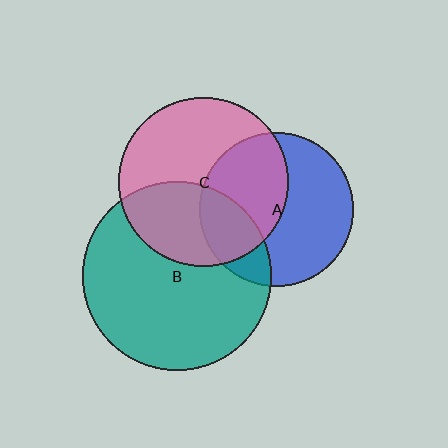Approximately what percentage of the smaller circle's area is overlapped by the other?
Approximately 40%.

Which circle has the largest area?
Circle B (teal).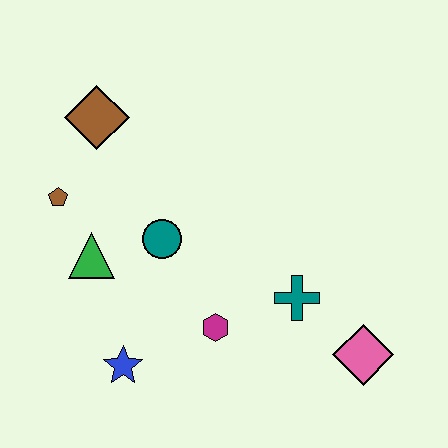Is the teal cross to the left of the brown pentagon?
No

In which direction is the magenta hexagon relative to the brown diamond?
The magenta hexagon is below the brown diamond.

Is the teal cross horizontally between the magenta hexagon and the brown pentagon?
No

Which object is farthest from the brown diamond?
The pink diamond is farthest from the brown diamond.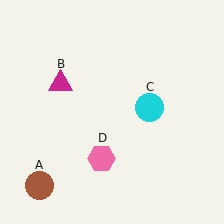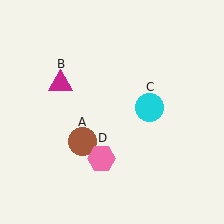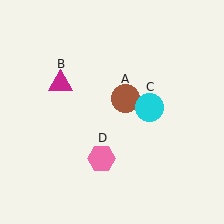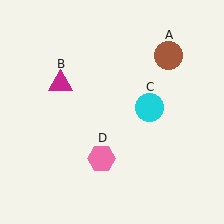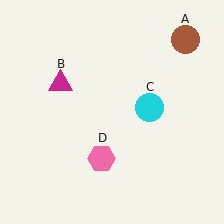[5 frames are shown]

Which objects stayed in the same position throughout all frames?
Magenta triangle (object B) and cyan circle (object C) and pink hexagon (object D) remained stationary.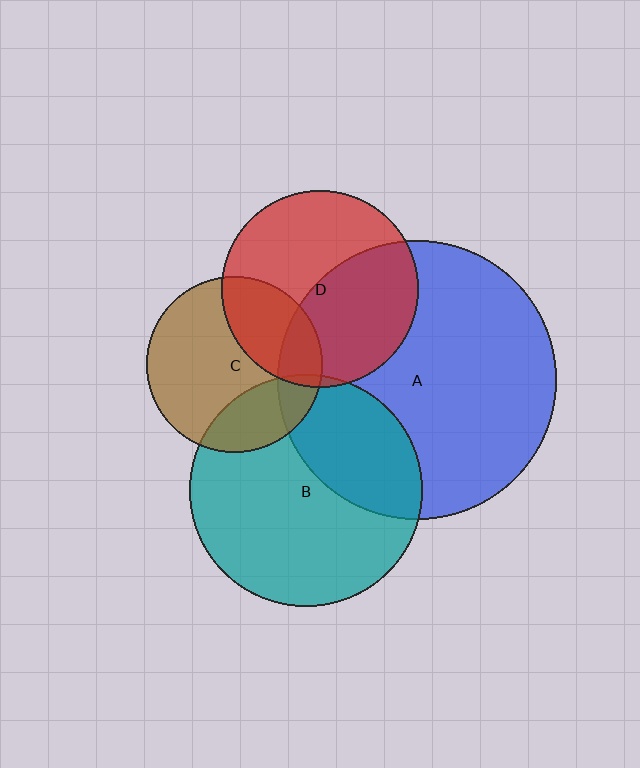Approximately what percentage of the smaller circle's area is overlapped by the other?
Approximately 35%.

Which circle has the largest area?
Circle A (blue).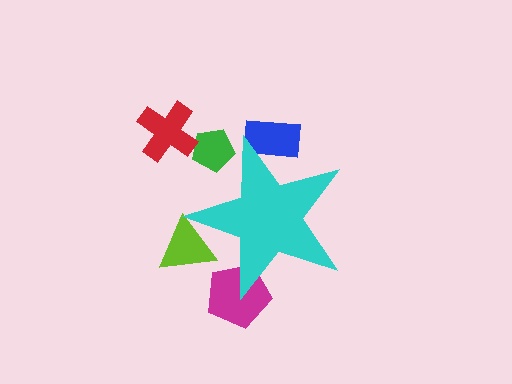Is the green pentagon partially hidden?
Yes, the green pentagon is partially hidden behind the cyan star.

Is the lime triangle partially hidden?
Yes, the lime triangle is partially hidden behind the cyan star.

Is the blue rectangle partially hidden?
Yes, the blue rectangle is partially hidden behind the cyan star.